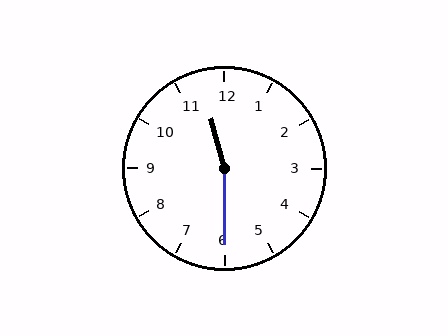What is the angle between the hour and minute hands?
Approximately 165 degrees.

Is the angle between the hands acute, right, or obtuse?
It is obtuse.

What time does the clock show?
11:30.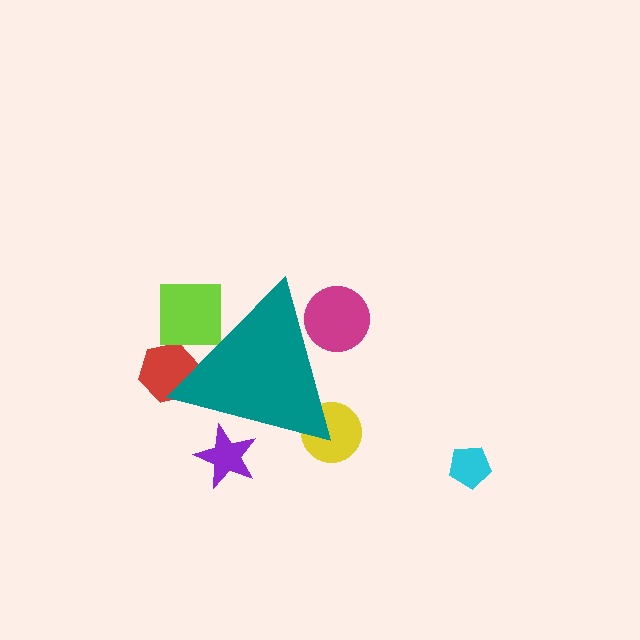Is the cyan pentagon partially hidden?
No, the cyan pentagon is fully visible.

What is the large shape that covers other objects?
A teal triangle.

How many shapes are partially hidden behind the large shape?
5 shapes are partially hidden.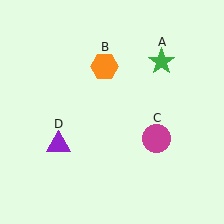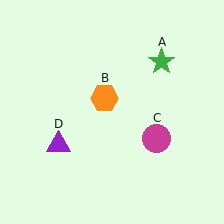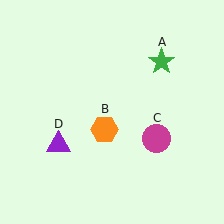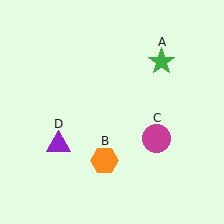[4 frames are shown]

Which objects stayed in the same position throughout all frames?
Green star (object A) and magenta circle (object C) and purple triangle (object D) remained stationary.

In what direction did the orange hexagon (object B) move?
The orange hexagon (object B) moved down.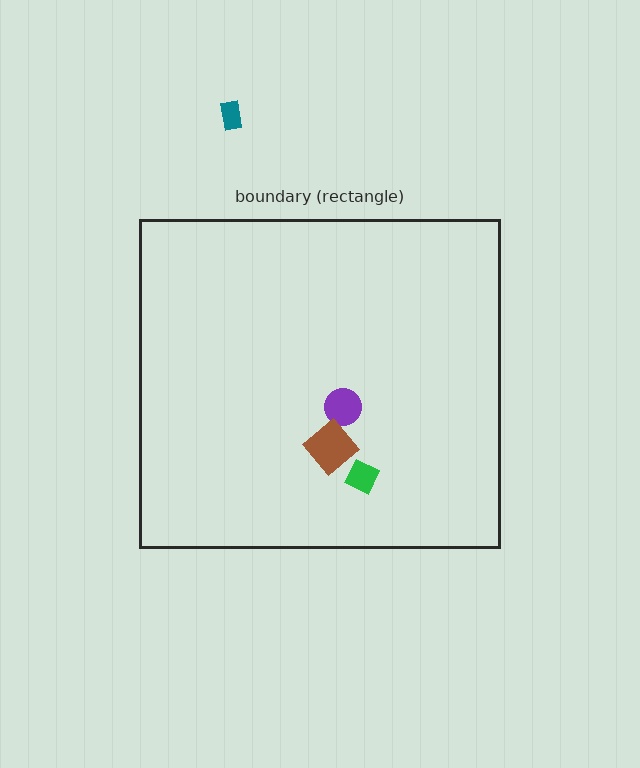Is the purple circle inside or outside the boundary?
Inside.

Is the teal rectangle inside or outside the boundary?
Outside.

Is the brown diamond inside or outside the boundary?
Inside.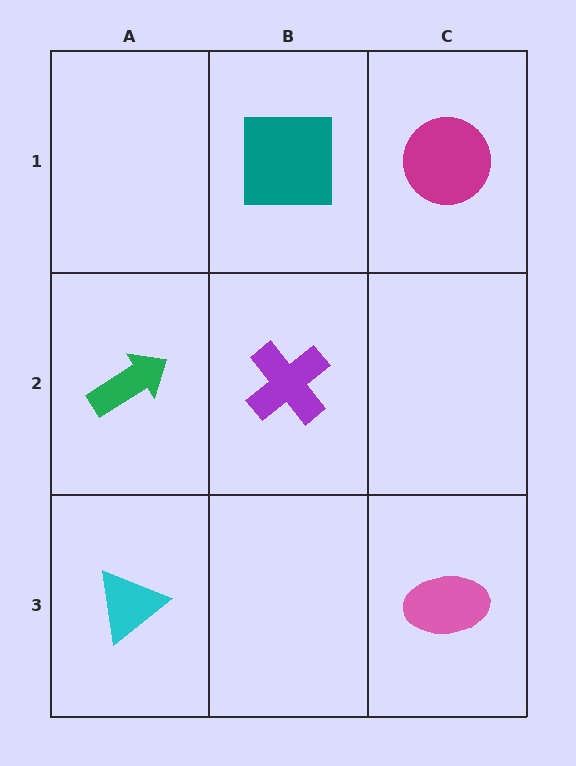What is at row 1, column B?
A teal square.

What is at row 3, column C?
A pink ellipse.